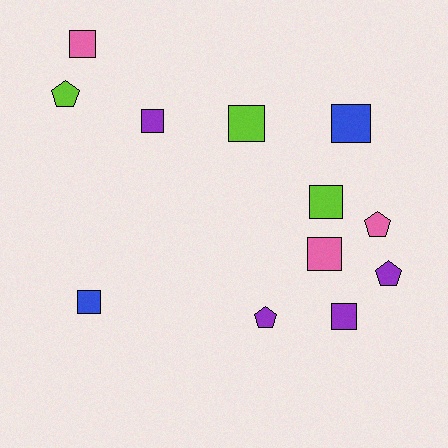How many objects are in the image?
There are 12 objects.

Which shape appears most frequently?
Square, with 8 objects.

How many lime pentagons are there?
There is 1 lime pentagon.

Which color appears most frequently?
Purple, with 4 objects.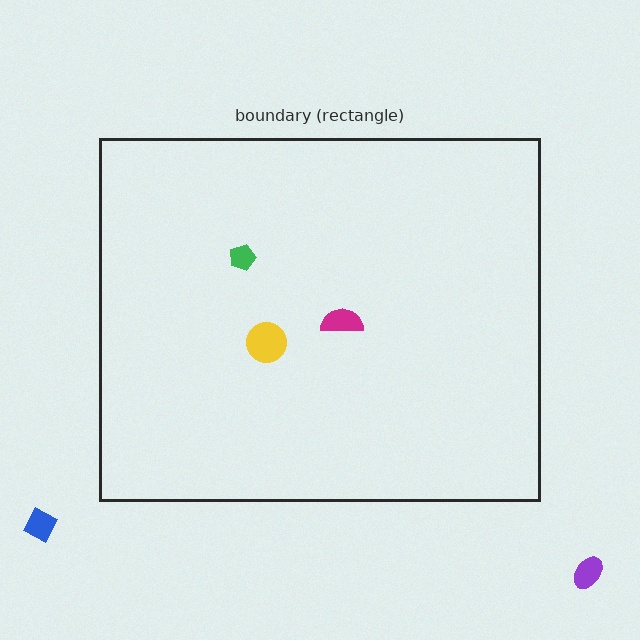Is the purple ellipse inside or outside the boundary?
Outside.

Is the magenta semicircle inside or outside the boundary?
Inside.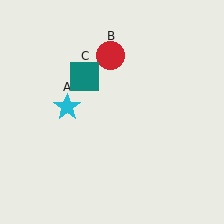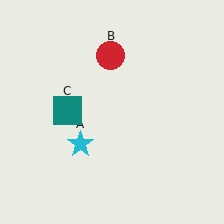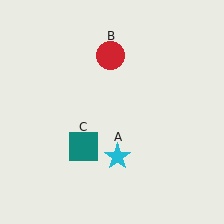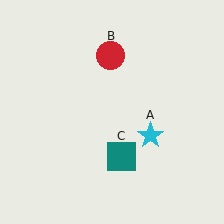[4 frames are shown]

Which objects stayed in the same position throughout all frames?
Red circle (object B) remained stationary.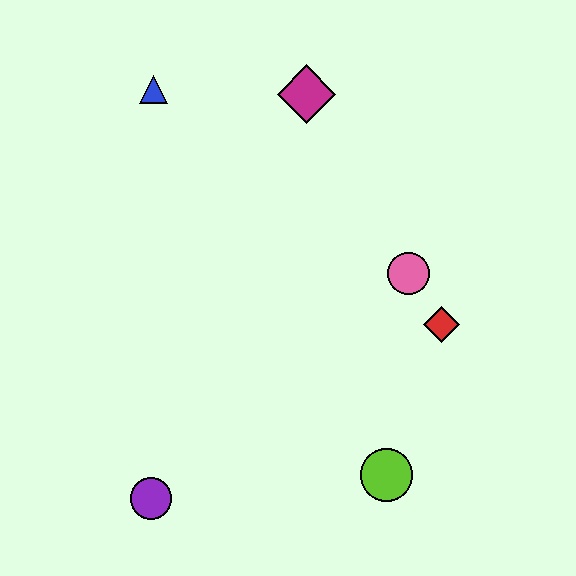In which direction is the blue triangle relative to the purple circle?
The blue triangle is above the purple circle.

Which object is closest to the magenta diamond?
The blue triangle is closest to the magenta diamond.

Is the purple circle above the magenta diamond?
No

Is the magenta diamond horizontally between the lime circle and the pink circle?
No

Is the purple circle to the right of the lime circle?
No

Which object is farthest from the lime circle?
The blue triangle is farthest from the lime circle.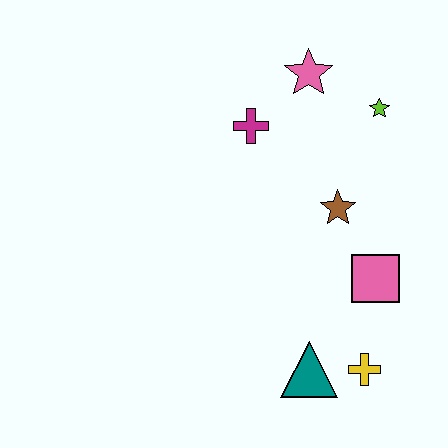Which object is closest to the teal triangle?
The yellow cross is closest to the teal triangle.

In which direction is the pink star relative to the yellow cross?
The pink star is above the yellow cross.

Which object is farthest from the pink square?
The pink star is farthest from the pink square.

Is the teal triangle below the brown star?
Yes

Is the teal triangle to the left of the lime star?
Yes